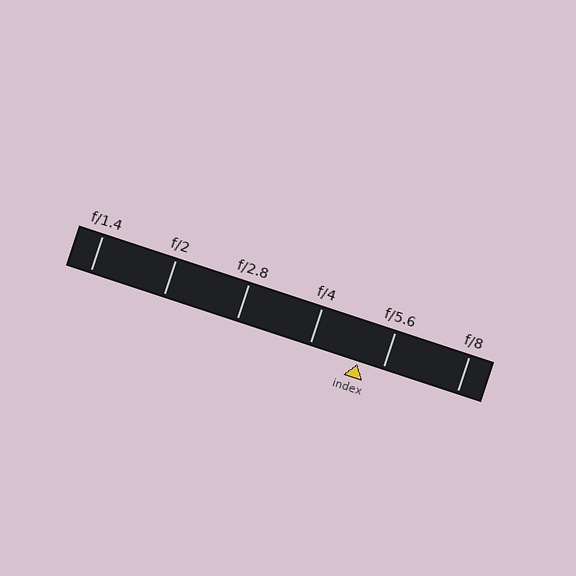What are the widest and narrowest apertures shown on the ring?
The widest aperture shown is f/1.4 and the narrowest is f/8.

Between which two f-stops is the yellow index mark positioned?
The index mark is between f/4 and f/5.6.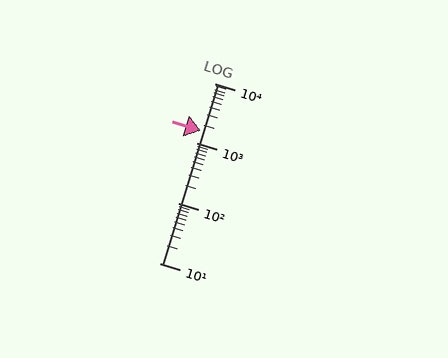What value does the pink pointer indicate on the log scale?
The pointer indicates approximately 1600.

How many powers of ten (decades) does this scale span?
The scale spans 3 decades, from 10 to 10000.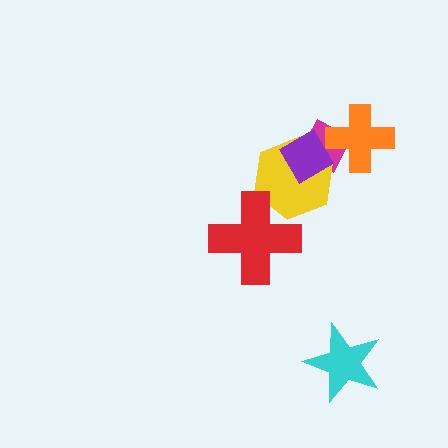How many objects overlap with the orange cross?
1 object overlaps with the orange cross.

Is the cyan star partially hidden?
No, no other shape covers it.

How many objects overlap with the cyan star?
0 objects overlap with the cyan star.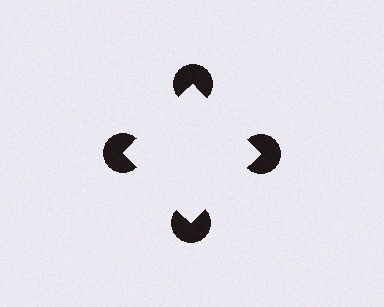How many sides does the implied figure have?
4 sides.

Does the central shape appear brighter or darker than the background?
It typically appears slightly brighter than the background, even though no actual brightness change is drawn.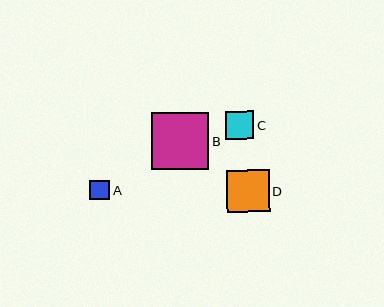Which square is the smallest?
Square A is the smallest with a size of approximately 20 pixels.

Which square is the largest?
Square B is the largest with a size of approximately 57 pixels.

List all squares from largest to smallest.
From largest to smallest: B, D, C, A.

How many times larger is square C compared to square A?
Square C is approximately 1.4 times the size of square A.